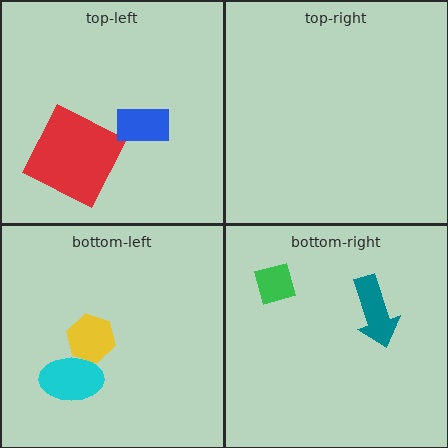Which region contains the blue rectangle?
The top-left region.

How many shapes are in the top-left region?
2.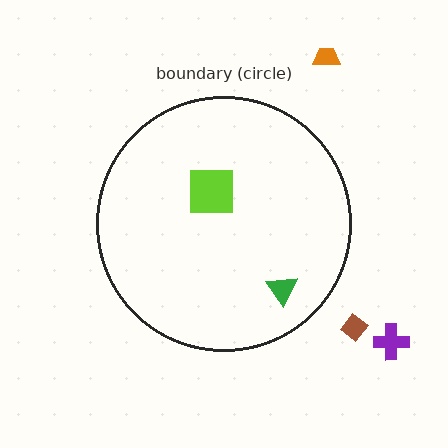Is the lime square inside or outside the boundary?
Inside.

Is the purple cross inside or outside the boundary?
Outside.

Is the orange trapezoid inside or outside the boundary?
Outside.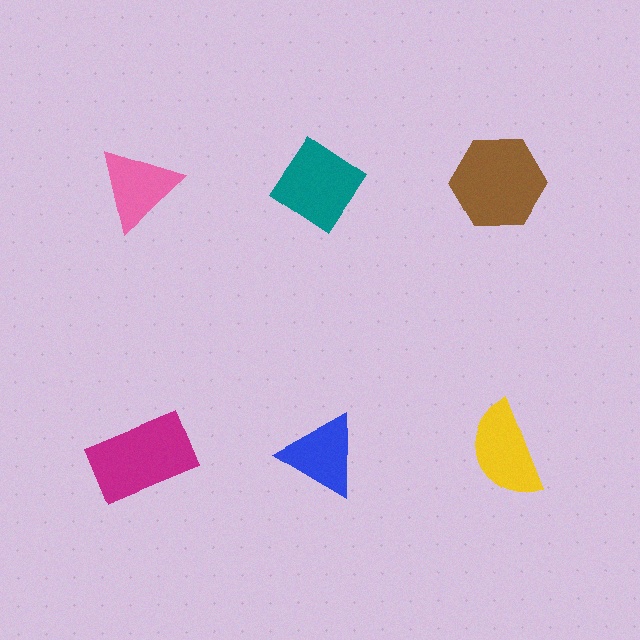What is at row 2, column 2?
A blue triangle.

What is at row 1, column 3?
A brown hexagon.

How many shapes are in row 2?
3 shapes.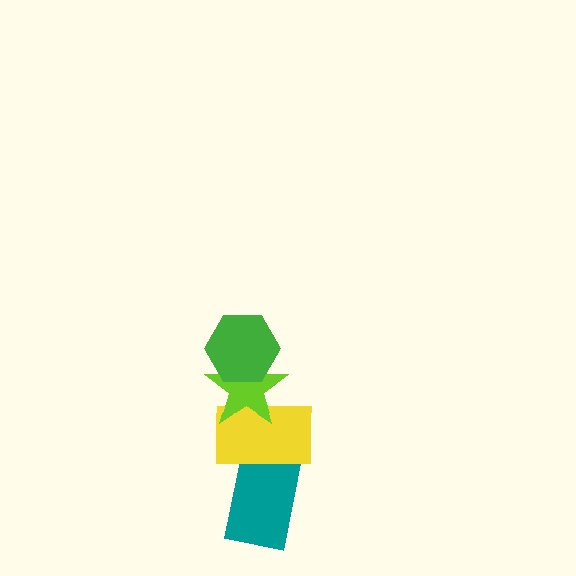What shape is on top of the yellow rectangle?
The lime star is on top of the yellow rectangle.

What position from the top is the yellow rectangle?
The yellow rectangle is 3rd from the top.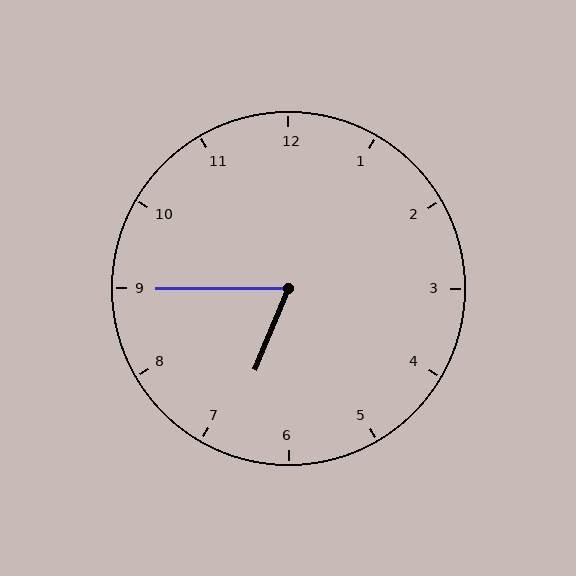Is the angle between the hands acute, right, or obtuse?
It is acute.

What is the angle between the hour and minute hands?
Approximately 68 degrees.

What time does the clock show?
6:45.